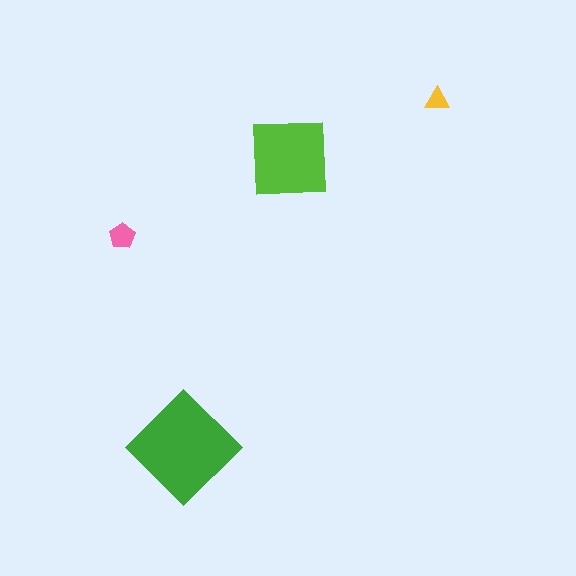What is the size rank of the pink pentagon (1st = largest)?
3rd.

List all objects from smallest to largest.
The yellow triangle, the pink pentagon, the lime square, the green diamond.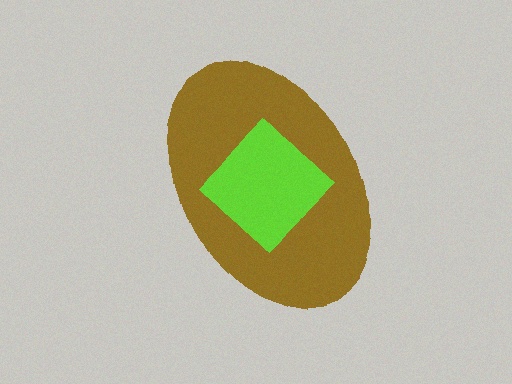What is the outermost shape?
The brown ellipse.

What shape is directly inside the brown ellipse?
The lime diamond.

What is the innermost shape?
The lime diamond.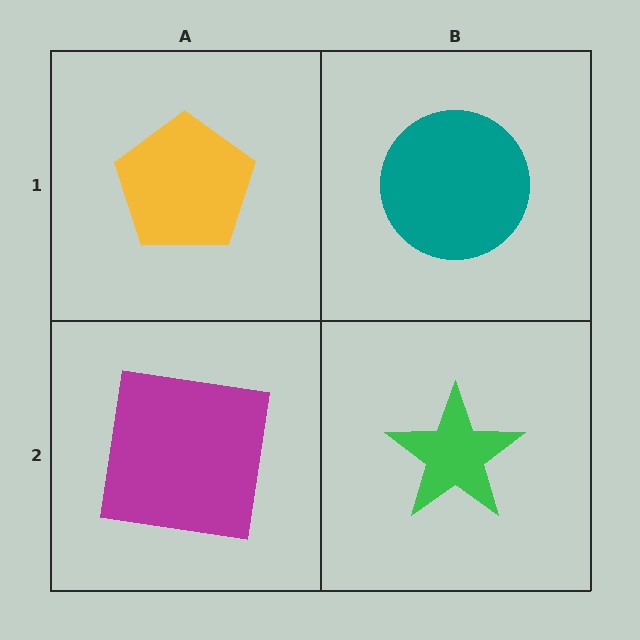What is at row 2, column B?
A green star.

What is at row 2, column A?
A magenta square.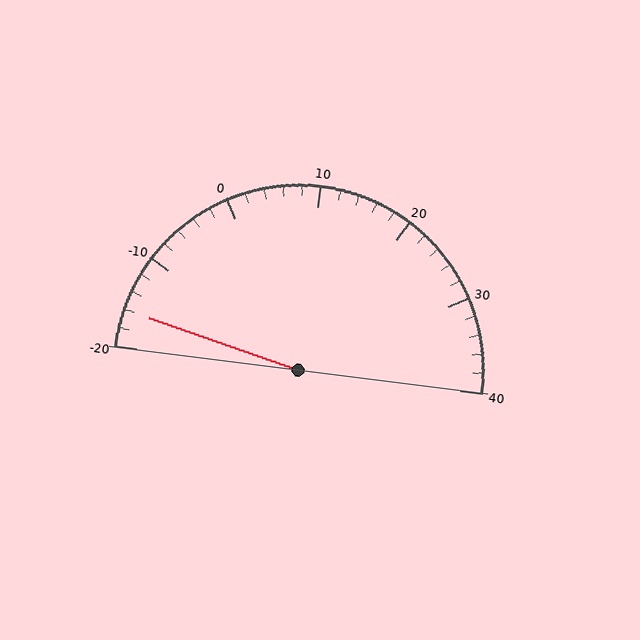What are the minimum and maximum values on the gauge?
The gauge ranges from -20 to 40.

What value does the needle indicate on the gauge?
The needle indicates approximately -16.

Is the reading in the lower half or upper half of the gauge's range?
The reading is in the lower half of the range (-20 to 40).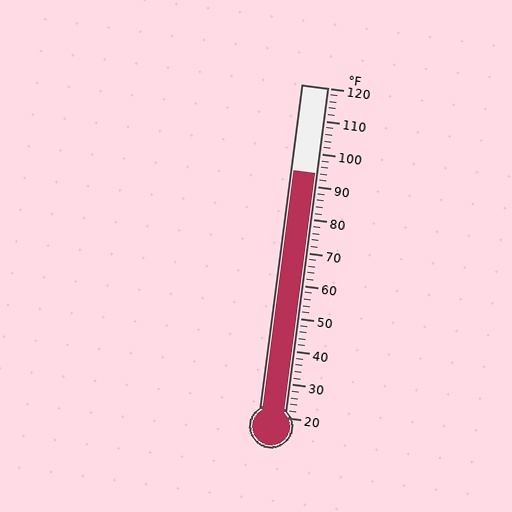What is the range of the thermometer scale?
The thermometer scale ranges from 20°F to 120°F.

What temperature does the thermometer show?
The thermometer shows approximately 94°F.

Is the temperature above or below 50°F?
The temperature is above 50°F.